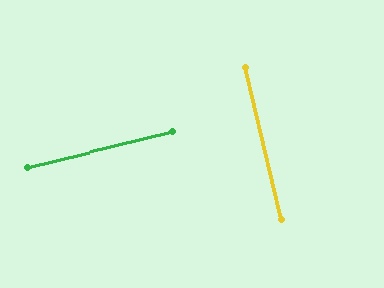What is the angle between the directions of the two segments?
Approximately 90 degrees.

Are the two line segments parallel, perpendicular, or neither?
Perpendicular — they meet at approximately 90°.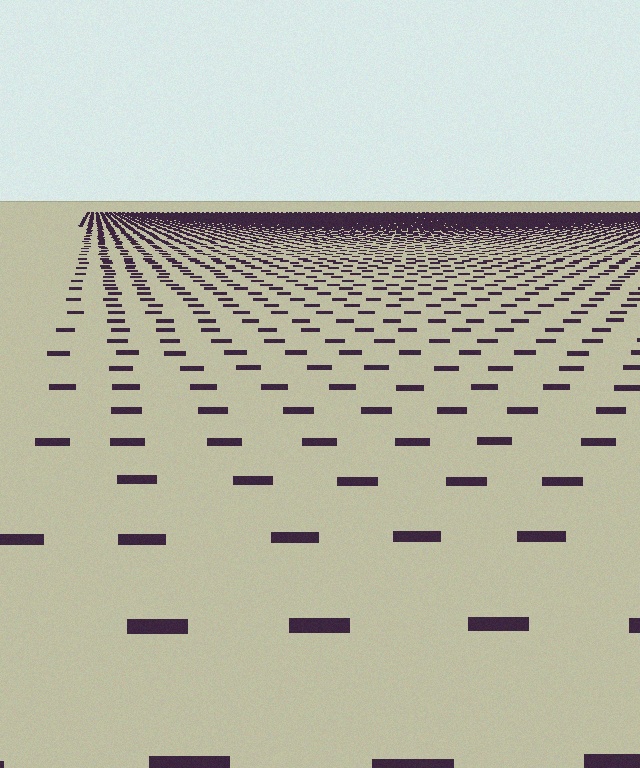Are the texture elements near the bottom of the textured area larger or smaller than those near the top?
Larger. Near the bottom, elements are closer to the viewer and appear at a bigger on-screen size.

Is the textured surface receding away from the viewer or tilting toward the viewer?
The surface is receding away from the viewer. Texture elements get smaller and denser toward the top.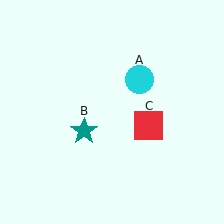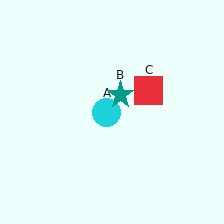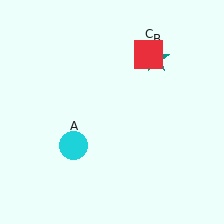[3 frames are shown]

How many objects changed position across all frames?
3 objects changed position: cyan circle (object A), teal star (object B), red square (object C).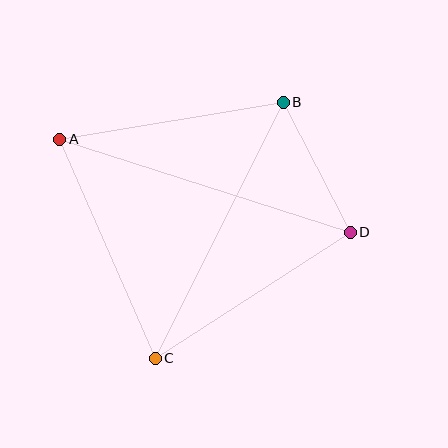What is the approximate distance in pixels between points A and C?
The distance between A and C is approximately 239 pixels.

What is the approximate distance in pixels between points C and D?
The distance between C and D is approximately 232 pixels.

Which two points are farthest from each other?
Points A and D are farthest from each other.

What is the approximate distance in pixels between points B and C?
The distance between B and C is approximately 286 pixels.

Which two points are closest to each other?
Points B and D are closest to each other.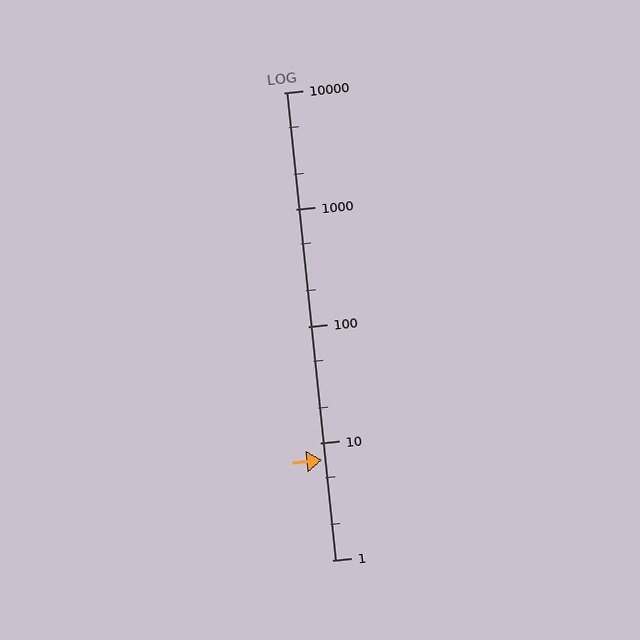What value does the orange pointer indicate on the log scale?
The pointer indicates approximately 7.2.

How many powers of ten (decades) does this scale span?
The scale spans 4 decades, from 1 to 10000.